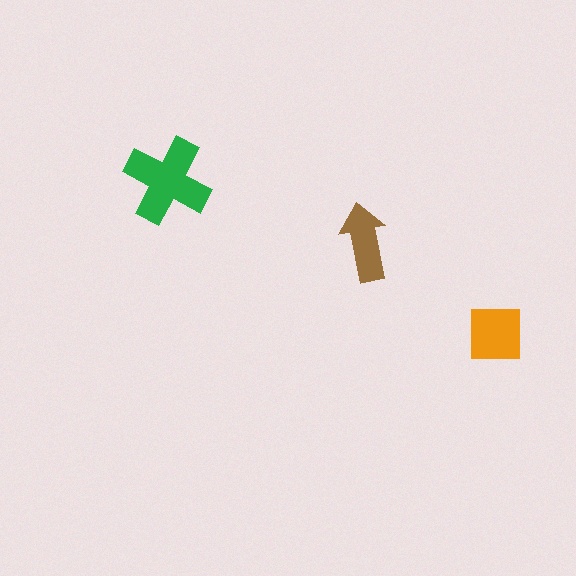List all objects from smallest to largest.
The brown arrow, the orange square, the green cross.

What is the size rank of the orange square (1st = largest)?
2nd.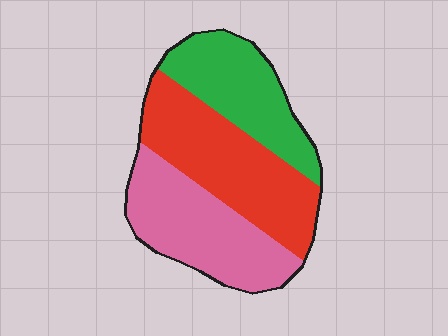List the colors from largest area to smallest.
From largest to smallest: red, pink, green.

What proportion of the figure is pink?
Pink covers 34% of the figure.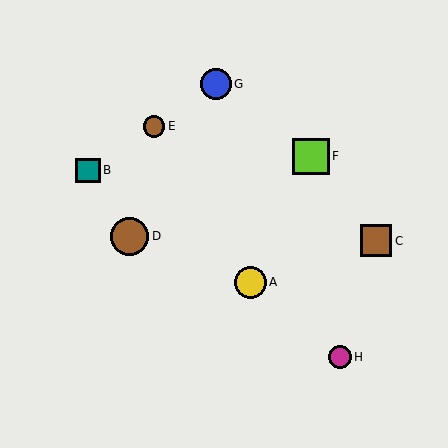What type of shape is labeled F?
Shape F is a lime square.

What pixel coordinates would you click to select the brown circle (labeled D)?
Click at (130, 237) to select the brown circle D.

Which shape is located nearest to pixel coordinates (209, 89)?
The blue circle (labeled G) at (216, 84) is nearest to that location.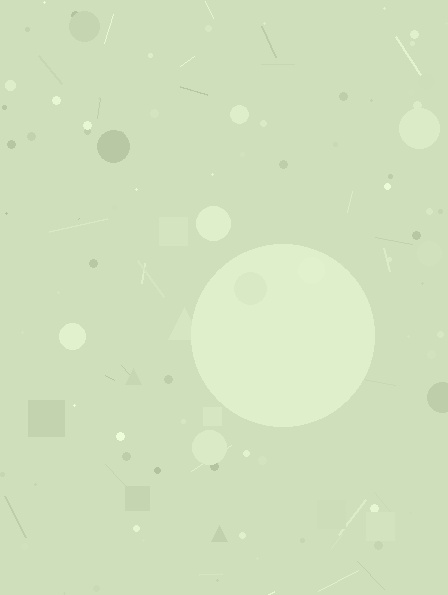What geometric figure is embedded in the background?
A circle is embedded in the background.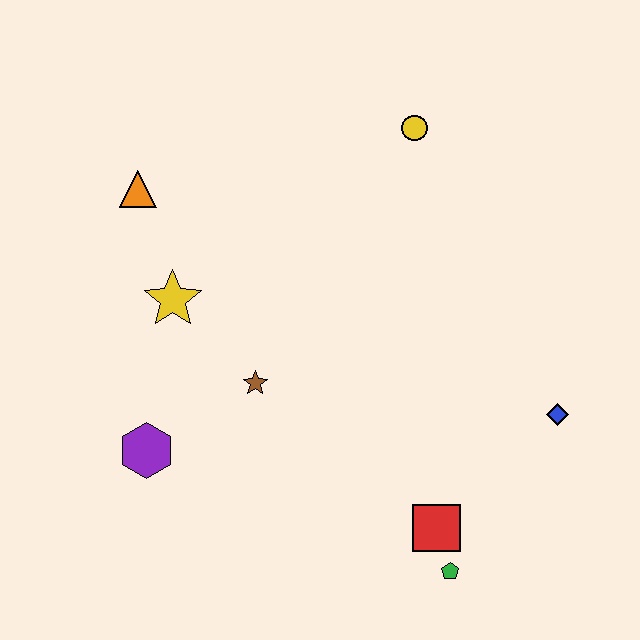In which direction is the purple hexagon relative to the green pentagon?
The purple hexagon is to the left of the green pentagon.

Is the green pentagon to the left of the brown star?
No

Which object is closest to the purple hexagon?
The brown star is closest to the purple hexagon.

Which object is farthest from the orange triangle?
The green pentagon is farthest from the orange triangle.